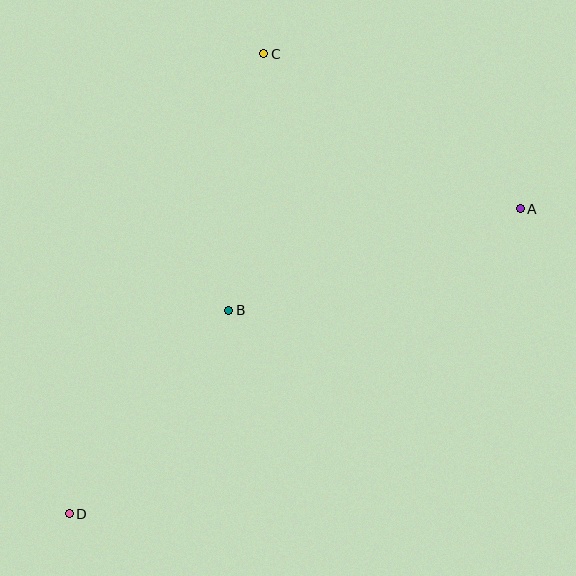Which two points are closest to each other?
Points B and D are closest to each other.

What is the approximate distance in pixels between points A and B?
The distance between A and B is approximately 309 pixels.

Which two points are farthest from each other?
Points A and D are farthest from each other.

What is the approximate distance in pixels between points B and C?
The distance between B and C is approximately 259 pixels.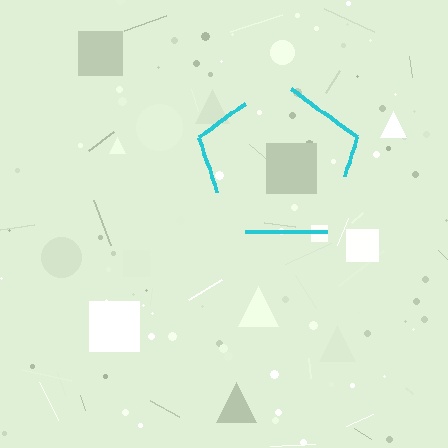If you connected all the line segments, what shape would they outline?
They would outline a pentagon.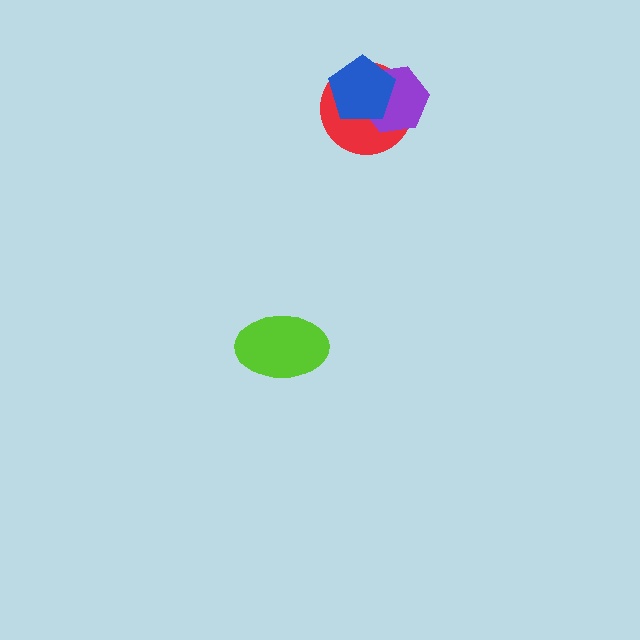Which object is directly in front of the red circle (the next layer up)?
The purple hexagon is directly in front of the red circle.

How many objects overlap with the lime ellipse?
0 objects overlap with the lime ellipse.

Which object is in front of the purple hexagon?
The blue pentagon is in front of the purple hexagon.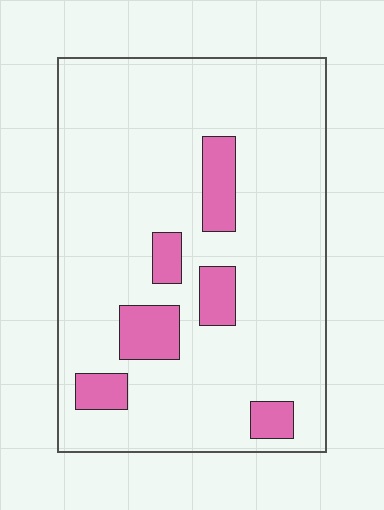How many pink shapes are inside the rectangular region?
6.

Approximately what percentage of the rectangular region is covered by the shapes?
Approximately 15%.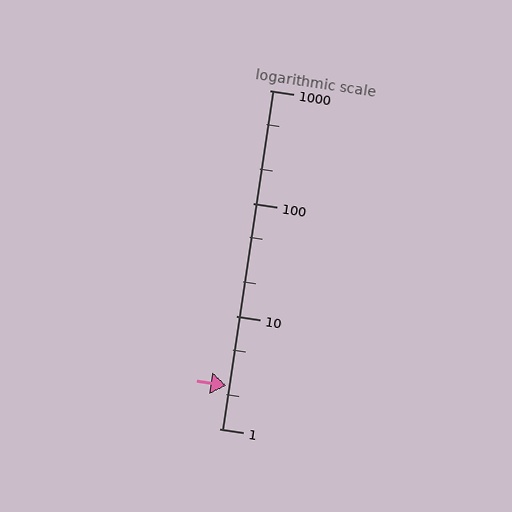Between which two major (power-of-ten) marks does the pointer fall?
The pointer is between 1 and 10.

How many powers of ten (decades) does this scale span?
The scale spans 3 decades, from 1 to 1000.